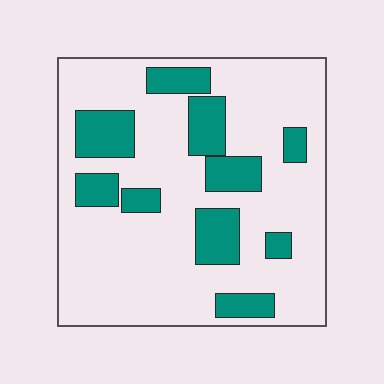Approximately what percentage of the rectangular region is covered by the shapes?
Approximately 25%.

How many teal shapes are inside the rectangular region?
10.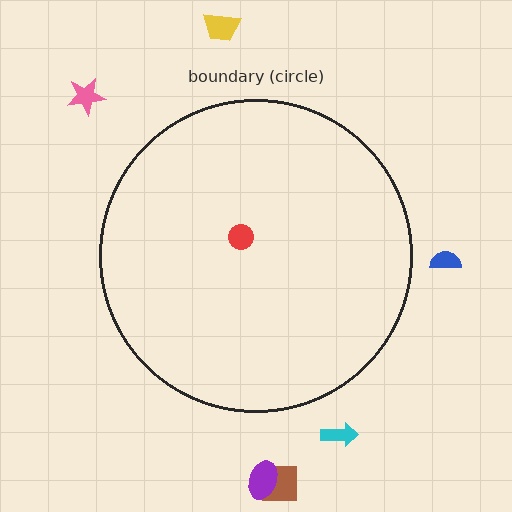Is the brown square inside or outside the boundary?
Outside.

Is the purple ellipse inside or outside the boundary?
Outside.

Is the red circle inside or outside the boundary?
Inside.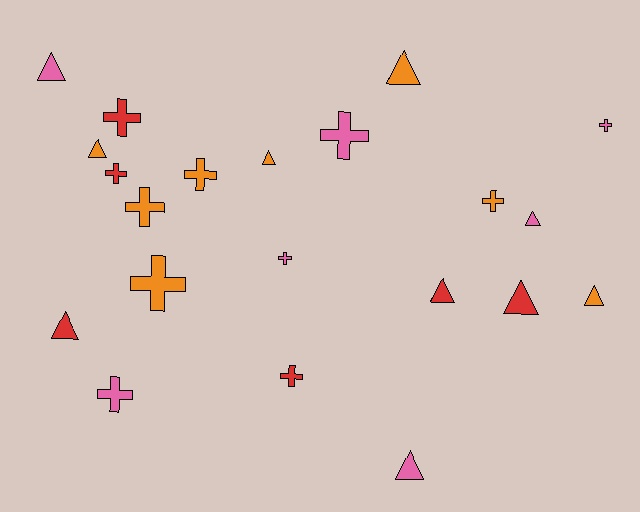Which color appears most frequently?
Orange, with 8 objects.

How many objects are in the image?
There are 21 objects.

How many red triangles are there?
There are 3 red triangles.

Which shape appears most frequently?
Cross, with 11 objects.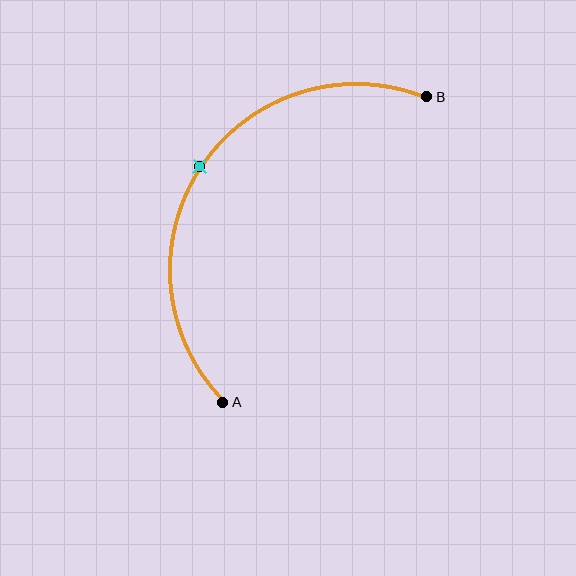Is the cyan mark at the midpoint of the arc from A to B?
Yes. The cyan mark lies on the arc at equal arc-length from both A and B — it is the arc midpoint.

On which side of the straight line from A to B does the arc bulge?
The arc bulges above and to the left of the straight line connecting A and B.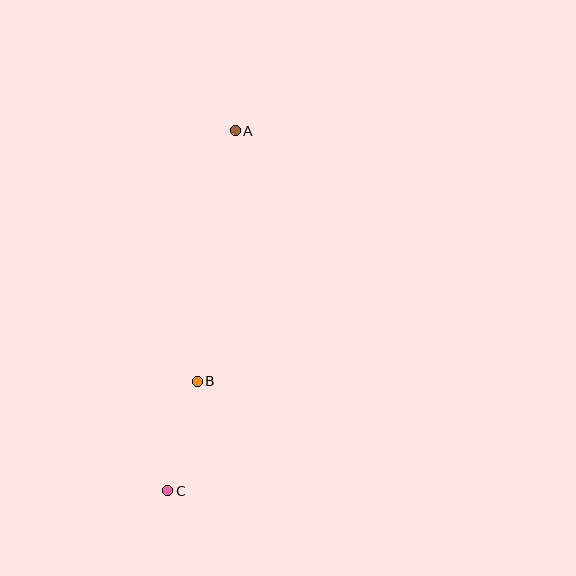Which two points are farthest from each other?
Points A and C are farthest from each other.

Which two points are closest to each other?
Points B and C are closest to each other.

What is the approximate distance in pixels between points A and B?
The distance between A and B is approximately 253 pixels.